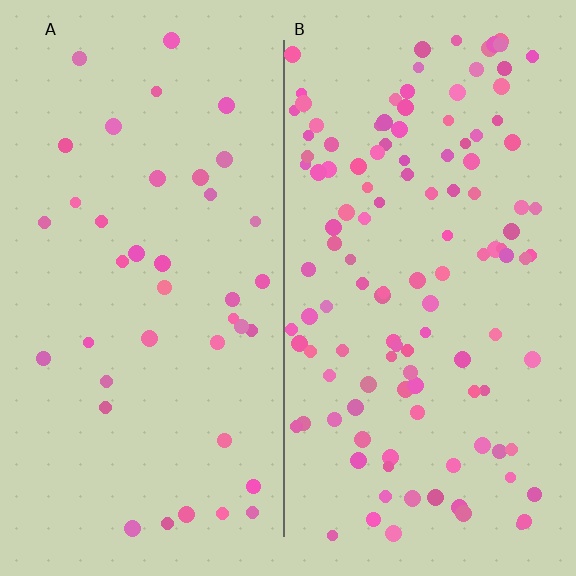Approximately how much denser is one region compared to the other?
Approximately 3.1× — region B over region A.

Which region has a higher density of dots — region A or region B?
B (the right).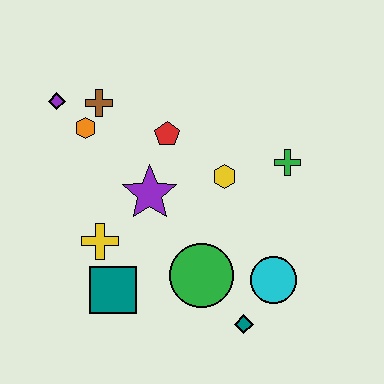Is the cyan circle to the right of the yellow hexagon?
Yes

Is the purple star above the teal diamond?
Yes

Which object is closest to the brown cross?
The orange hexagon is closest to the brown cross.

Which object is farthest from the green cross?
The purple diamond is farthest from the green cross.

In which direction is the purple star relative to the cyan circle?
The purple star is to the left of the cyan circle.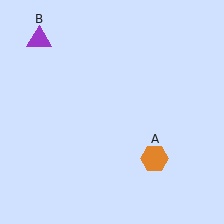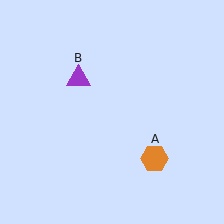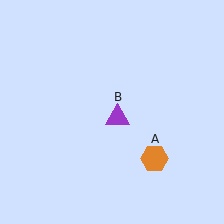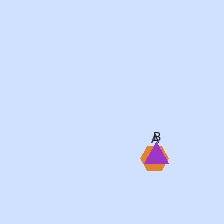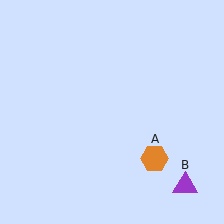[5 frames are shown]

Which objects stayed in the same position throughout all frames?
Orange hexagon (object A) remained stationary.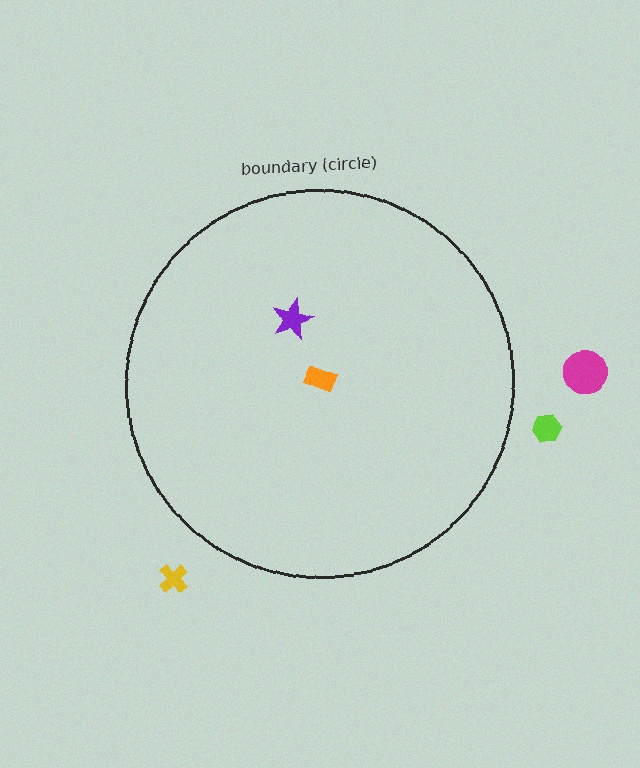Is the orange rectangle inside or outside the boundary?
Inside.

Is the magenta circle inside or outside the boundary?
Outside.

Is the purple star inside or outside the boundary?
Inside.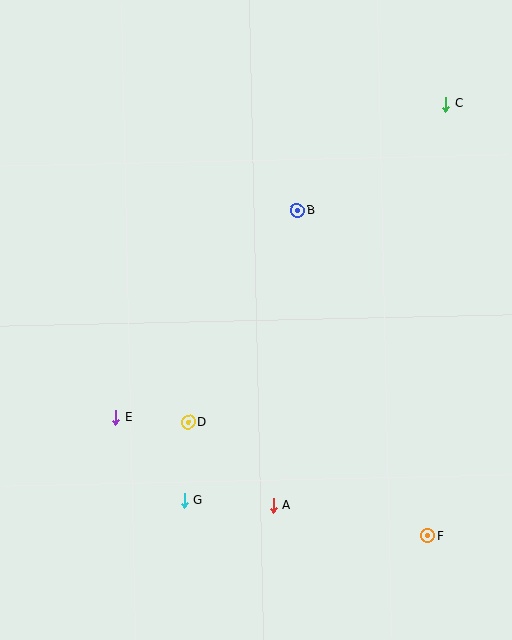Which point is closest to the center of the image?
Point B at (297, 210) is closest to the center.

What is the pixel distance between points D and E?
The distance between D and E is 73 pixels.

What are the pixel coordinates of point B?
Point B is at (297, 210).